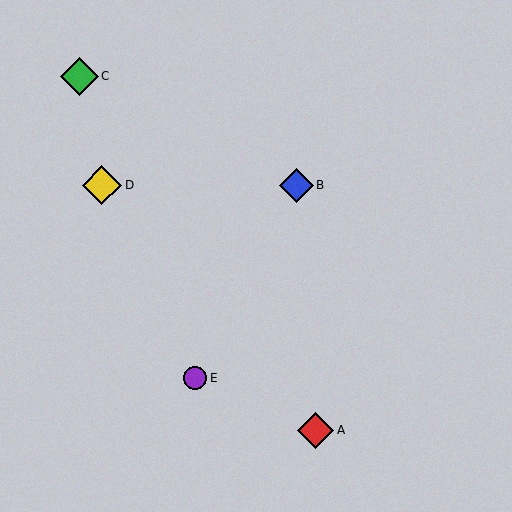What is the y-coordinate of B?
Object B is at y≈185.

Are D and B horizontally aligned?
Yes, both are at y≈185.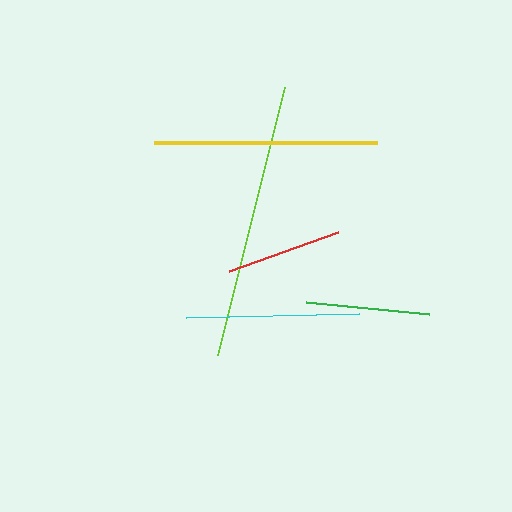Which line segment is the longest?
The lime line is the longest at approximately 276 pixels.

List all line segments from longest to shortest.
From longest to shortest: lime, yellow, cyan, green, red.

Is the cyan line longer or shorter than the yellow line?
The yellow line is longer than the cyan line.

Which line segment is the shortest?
The red line is the shortest at approximately 116 pixels.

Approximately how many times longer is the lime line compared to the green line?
The lime line is approximately 2.2 times the length of the green line.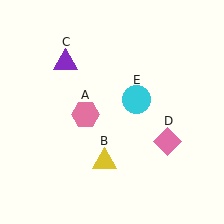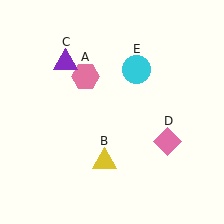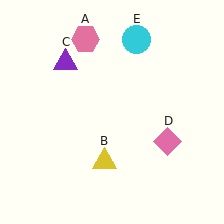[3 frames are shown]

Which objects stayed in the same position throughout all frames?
Yellow triangle (object B) and purple triangle (object C) and pink diamond (object D) remained stationary.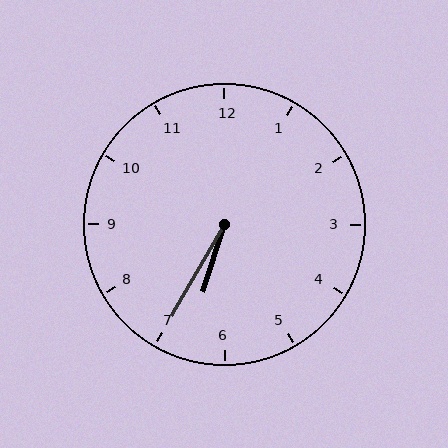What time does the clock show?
6:35.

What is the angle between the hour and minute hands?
Approximately 12 degrees.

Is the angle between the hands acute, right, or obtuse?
It is acute.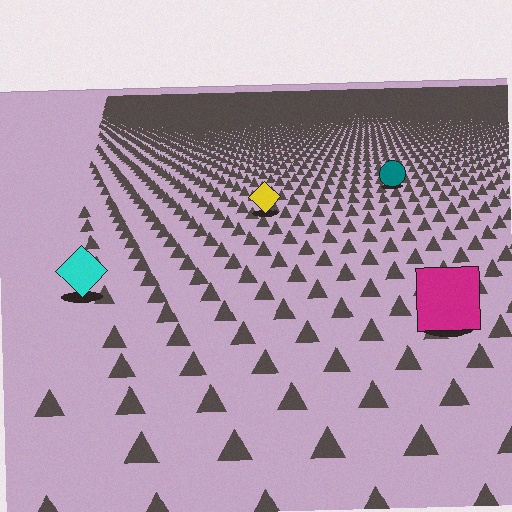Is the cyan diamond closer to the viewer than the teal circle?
Yes. The cyan diamond is closer — you can tell from the texture gradient: the ground texture is coarser near it.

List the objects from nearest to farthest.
From nearest to farthest: the magenta square, the cyan diamond, the yellow diamond, the teal circle.